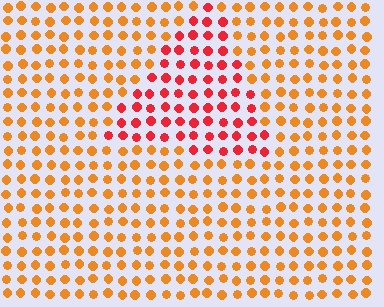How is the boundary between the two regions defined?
The boundary is defined purely by a slight shift in hue (about 37 degrees). Spacing, size, and orientation are identical on both sides.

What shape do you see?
I see a triangle.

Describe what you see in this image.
The image is filled with small orange elements in a uniform arrangement. A triangle-shaped region is visible where the elements are tinted to a slightly different hue, forming a subtle color boundary.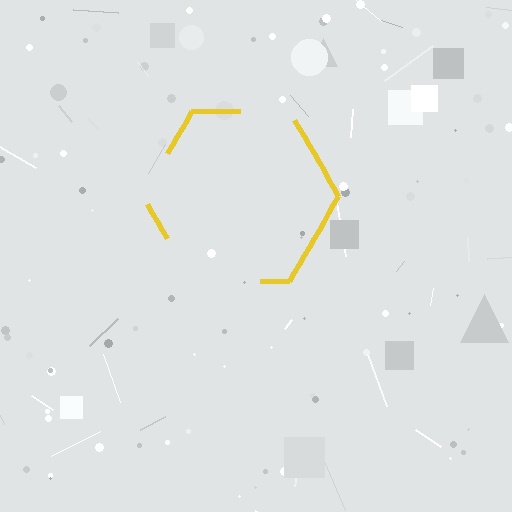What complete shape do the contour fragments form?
The contour fragments form a hexagon.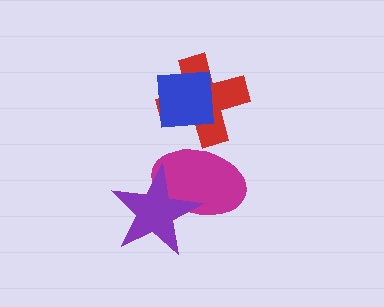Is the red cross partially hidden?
Yes, it is partially covered by another shape.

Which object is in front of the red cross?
The blue square is in front of the red cross.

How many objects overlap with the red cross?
2 objects overlap with the red cross.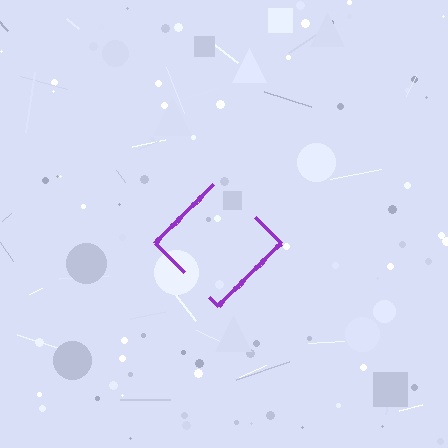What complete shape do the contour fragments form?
The contour fragments form a diamond.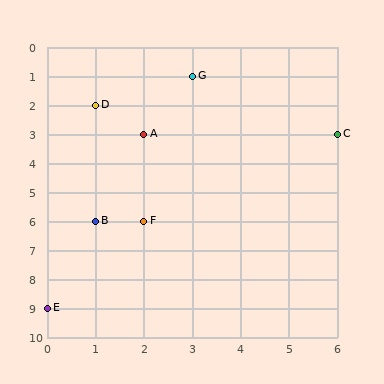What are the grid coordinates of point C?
Point C is at grid coordinates (6, 3).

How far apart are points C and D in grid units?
Points C and D are 5 columns and 1 row apart (about 5.1 grid units diagonally).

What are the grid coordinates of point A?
Point A is at grid coordinates (2, 3).